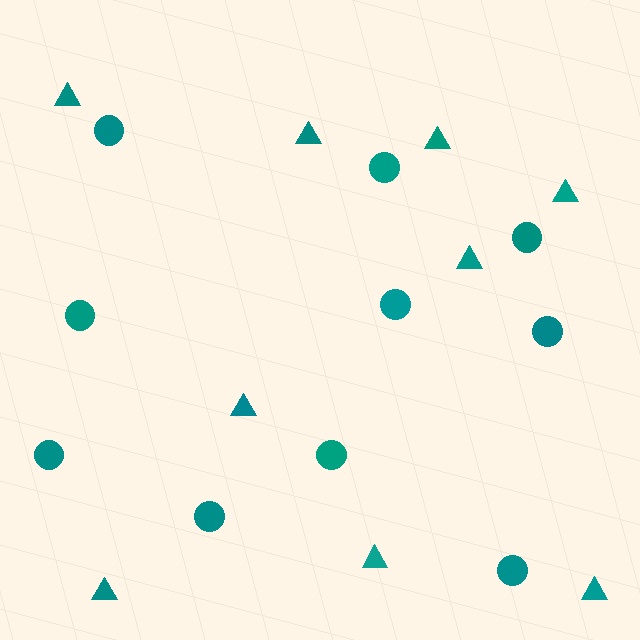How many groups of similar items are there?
There are 2 groups: one group of triangles (9) and one group of circles (10).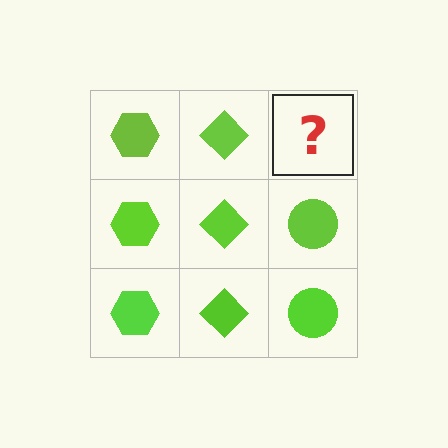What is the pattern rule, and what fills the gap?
The rule is that each column has a consistent shape. The gap should be filled with a lime circle.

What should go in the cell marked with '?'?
The missing cell should contain a lime circle.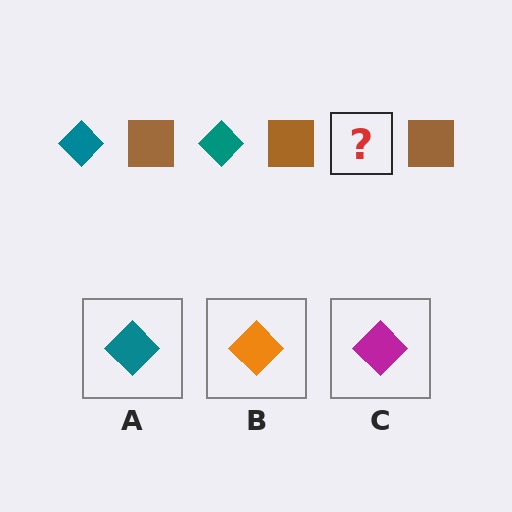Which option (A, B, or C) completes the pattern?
A.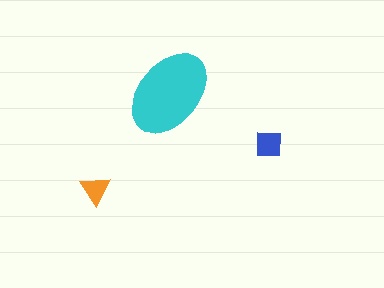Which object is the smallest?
The orange triangle.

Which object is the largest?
The cyan ellipse.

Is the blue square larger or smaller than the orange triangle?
Larger.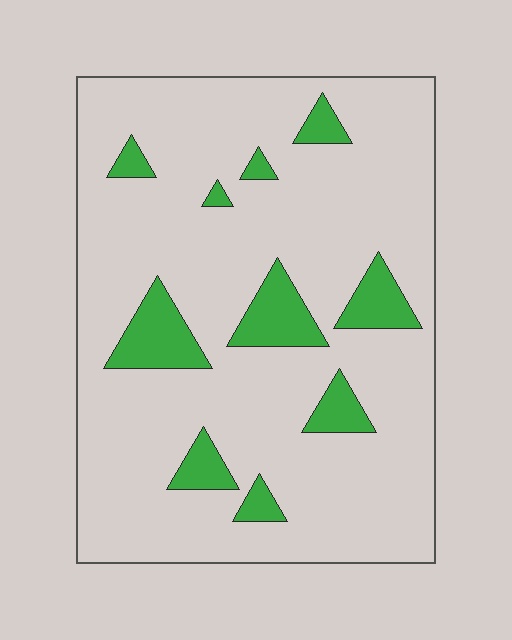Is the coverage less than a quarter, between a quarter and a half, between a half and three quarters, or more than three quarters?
Less than a quarter.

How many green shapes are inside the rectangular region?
10.